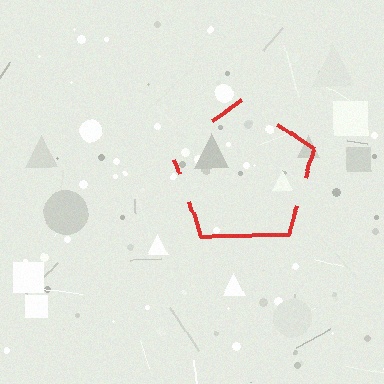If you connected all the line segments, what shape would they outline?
They would outline a pentagon.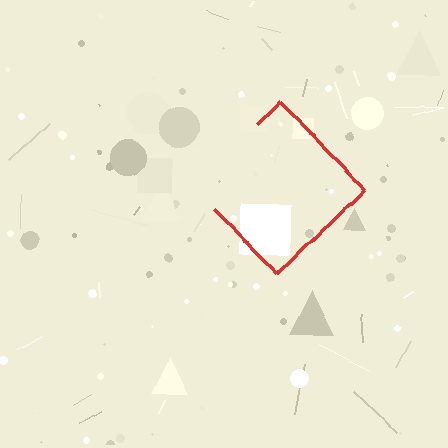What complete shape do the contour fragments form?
The contour fragments form a diamond.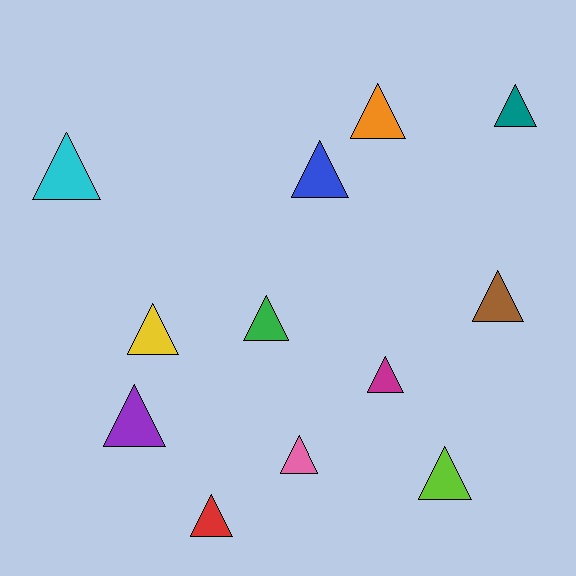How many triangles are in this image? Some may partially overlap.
There are 12 triangles.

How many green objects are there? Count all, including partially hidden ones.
There is 1 green object.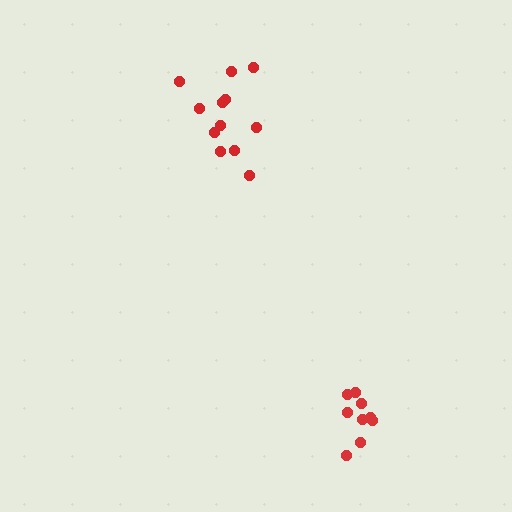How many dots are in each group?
Group 1: 12 dots, Group 2: 9 dots (21 total).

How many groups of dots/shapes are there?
There are 2 groups.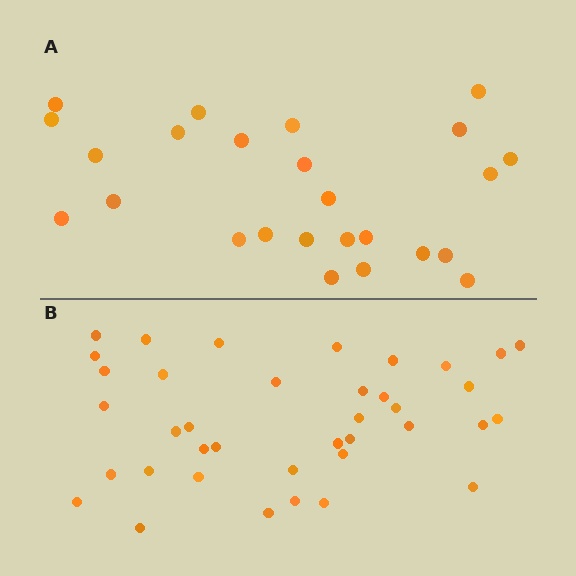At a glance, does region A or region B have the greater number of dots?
Region B (the bottom region) has more dots.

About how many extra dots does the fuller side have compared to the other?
Region B has approximately 15 more dots than region A.